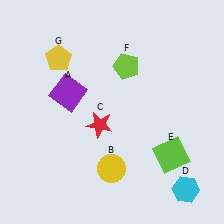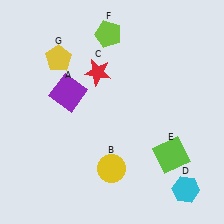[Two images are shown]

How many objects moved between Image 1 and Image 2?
2 objects moved between the two images.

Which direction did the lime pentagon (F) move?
The lime pentagon (F) moved up.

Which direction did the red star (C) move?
The red star (C) moved up.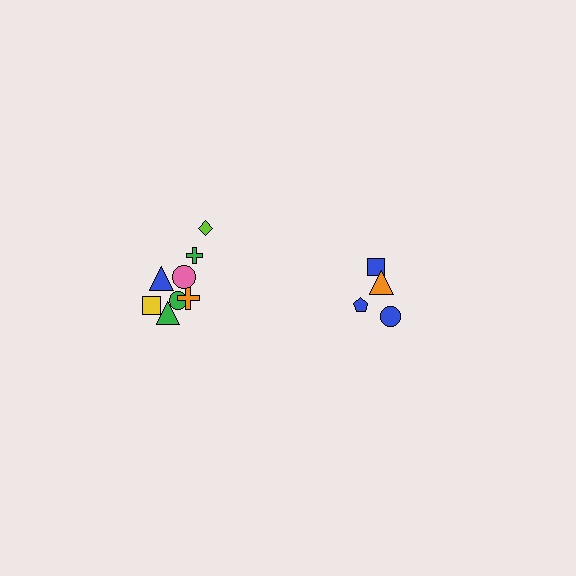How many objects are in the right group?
There are 4 objects.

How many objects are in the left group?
There are 8 objects.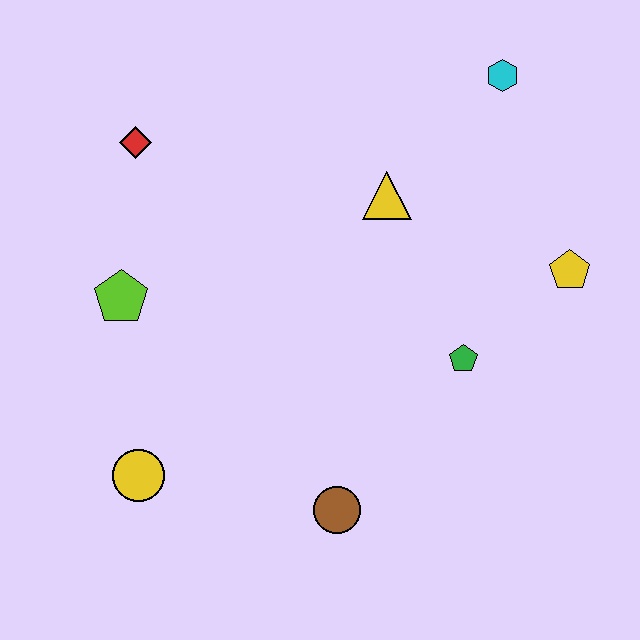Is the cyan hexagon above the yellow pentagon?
Yes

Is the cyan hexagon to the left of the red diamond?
No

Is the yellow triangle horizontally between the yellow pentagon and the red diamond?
Yes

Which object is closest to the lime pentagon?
The red diamond is closest to the lime pentagon.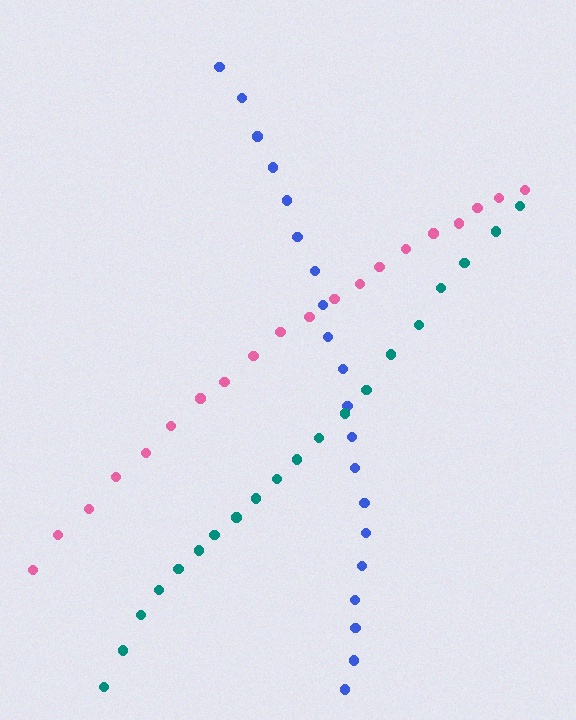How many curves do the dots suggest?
There are 3 distinct paths.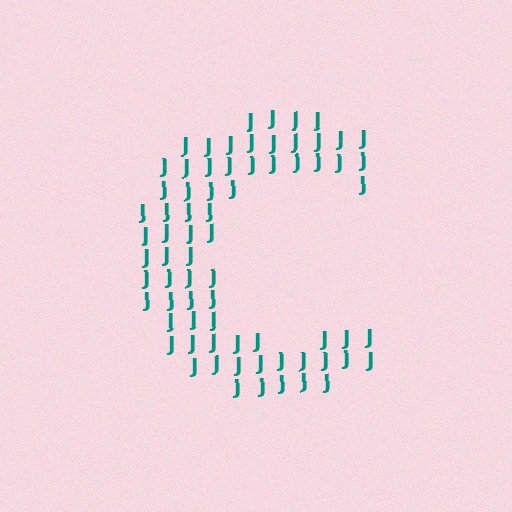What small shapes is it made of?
It is made of small letter J's.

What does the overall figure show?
The overall figure shows the letter C.